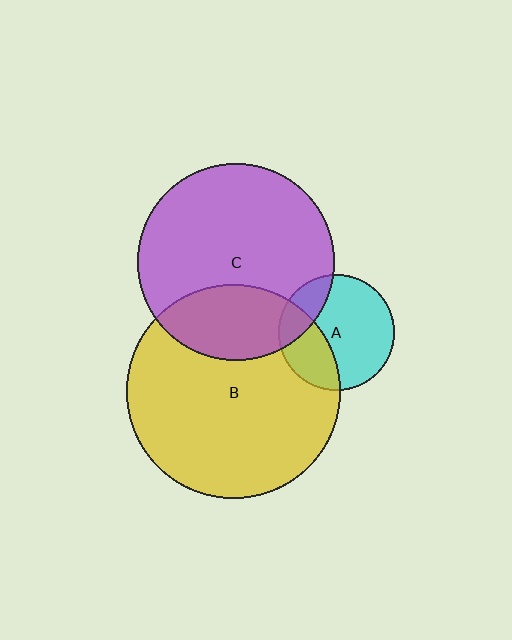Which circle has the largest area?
Circle B (yellow).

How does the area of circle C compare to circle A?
Approximately 2.9 times.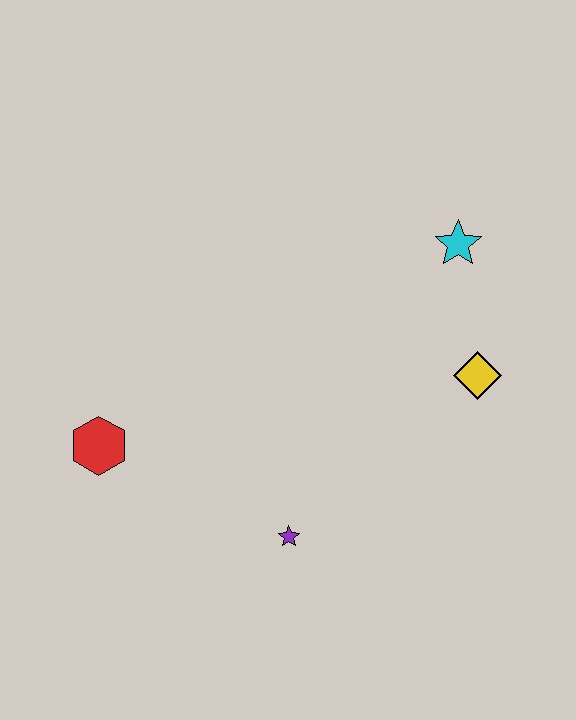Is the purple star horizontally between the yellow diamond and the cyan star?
No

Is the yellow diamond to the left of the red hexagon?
No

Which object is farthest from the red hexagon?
The cyan star is farthest from the red hexagon.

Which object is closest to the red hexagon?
The purple star is closest to the red hexagon.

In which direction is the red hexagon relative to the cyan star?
The red hexagon is to the left of the cyan star.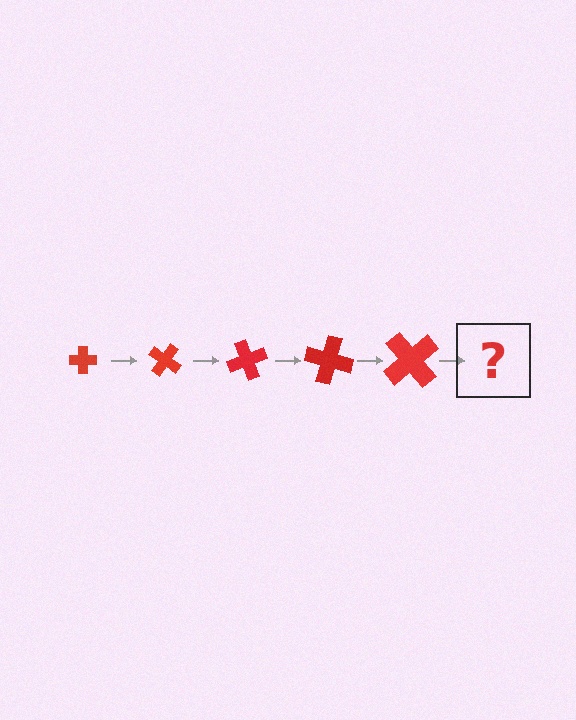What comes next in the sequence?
The next element should be a cross, larger than the previous one and rotated 175 degrees from the start.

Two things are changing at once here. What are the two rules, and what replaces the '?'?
The two rules are that the cross grows larger each step and it rotates 35 degrees each step. The '?' should be a cross, larger than the previous one and rotated 175 degrees from the start.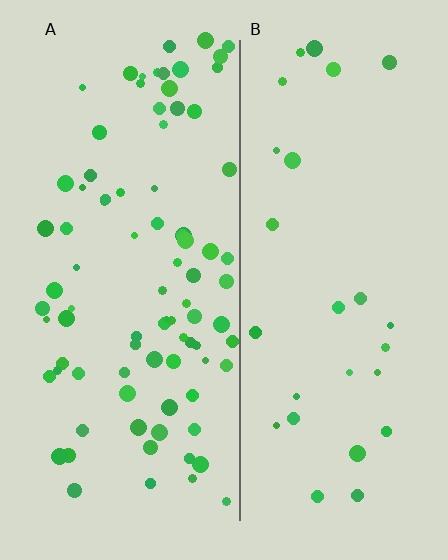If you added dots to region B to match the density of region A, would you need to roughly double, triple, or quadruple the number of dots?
Approximately triple.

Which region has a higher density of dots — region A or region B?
A (the left).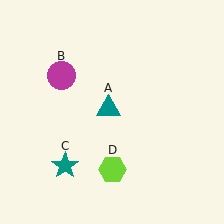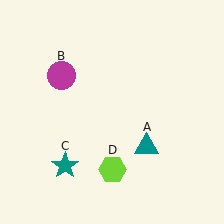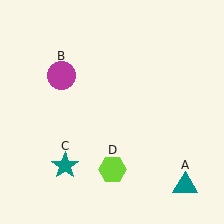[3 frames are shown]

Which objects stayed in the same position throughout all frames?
Magenta circle (object B) and teal star (object C) and lime hexagon (object D) remained stationary.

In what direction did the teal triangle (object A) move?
The teal triangle (object A) moved down and to the right.